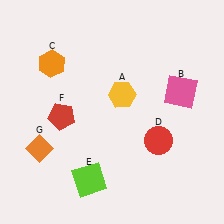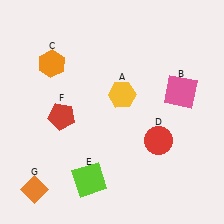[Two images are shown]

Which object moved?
The orange diamond (G) moved down.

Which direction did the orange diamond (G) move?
The orange diamond (G) moved down.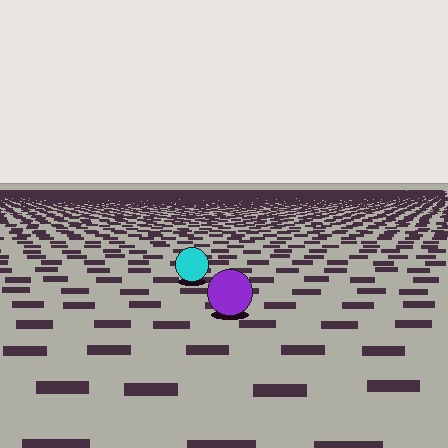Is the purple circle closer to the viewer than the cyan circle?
Yes. The purple circle is closer — you can tell from the texture gradient: the ground texture is coarser near it.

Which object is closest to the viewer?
The purple circle is closest. The texture marks near it are larger and more spread out.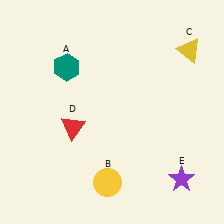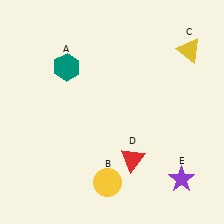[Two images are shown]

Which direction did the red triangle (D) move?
The red triangle (D) moved right.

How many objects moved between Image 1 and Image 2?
1 object moved between the two images.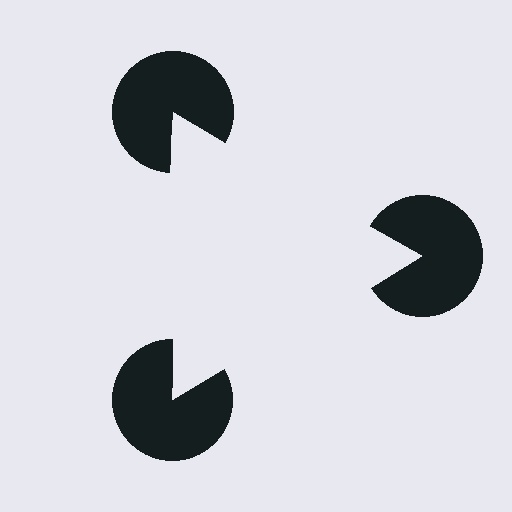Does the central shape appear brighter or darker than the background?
It typically appears slightly brighter than the background, even though no actual brightness change is drawn.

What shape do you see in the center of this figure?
An illusory triangle — its edges are inferred from the aligned wedge cuts in the pac-man discs, not physically drawn.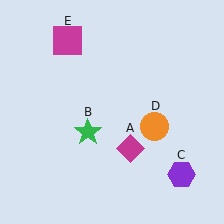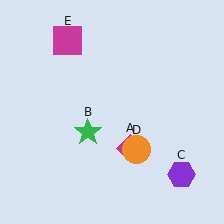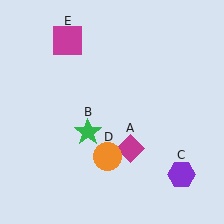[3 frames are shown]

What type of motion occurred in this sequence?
The orange circle (object D) rotated clockwise around the center of the scene.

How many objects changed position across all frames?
1 object changed position: orange circle (object D).